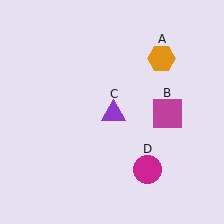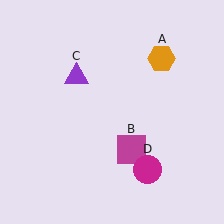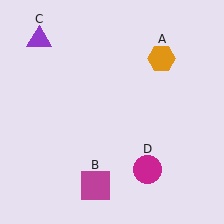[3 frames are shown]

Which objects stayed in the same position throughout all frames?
Orange hexagon (object A) and magenta circle (object D) remained stationary.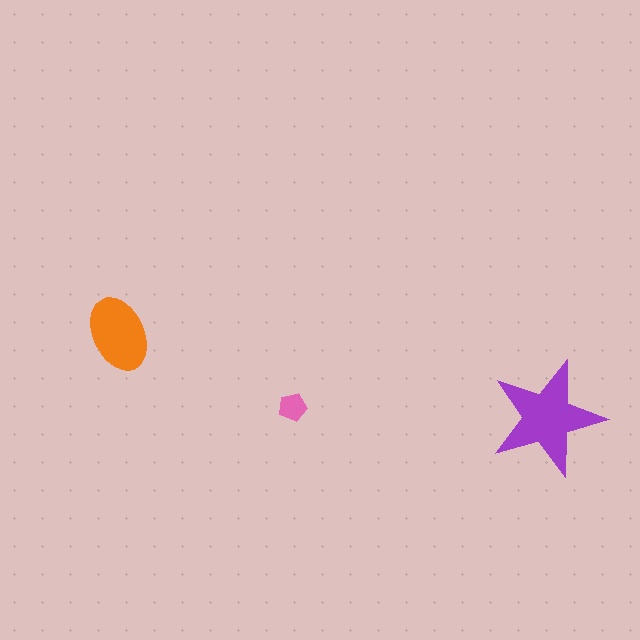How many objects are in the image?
There are 3 objects in the image.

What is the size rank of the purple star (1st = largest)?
1st.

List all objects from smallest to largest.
The pink pentagon, the orange ellipse, the purple star.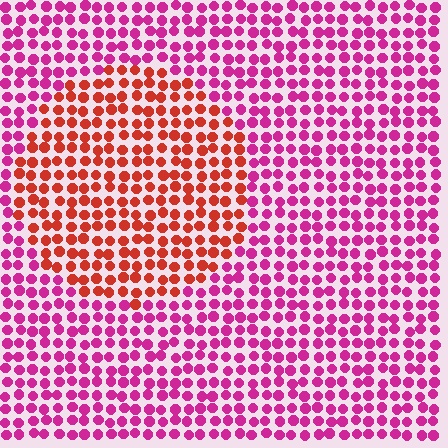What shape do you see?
I see a circle.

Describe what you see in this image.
The image is filled with small magenta elements in a uniform arrangement. A circle-shaped region is visible where the elements are tinted to a slightly different hue, forming a subtle color boundary.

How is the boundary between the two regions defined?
The boundary is defined purely by a slight shift in hue (about 45 degrees). Spacing, size, and orientation are identical on both sides.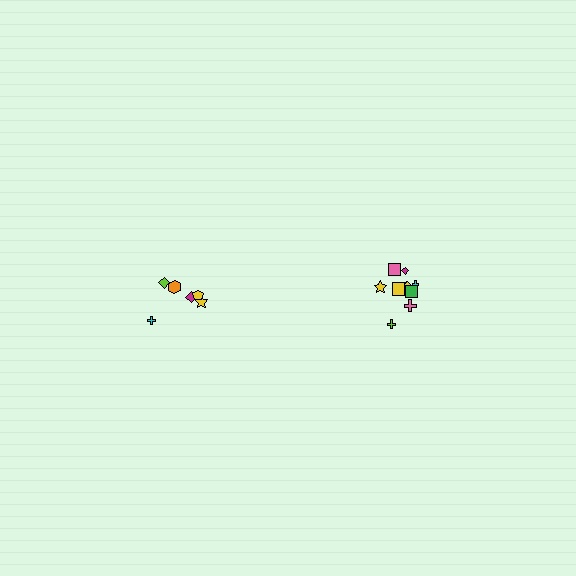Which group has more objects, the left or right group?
The right group.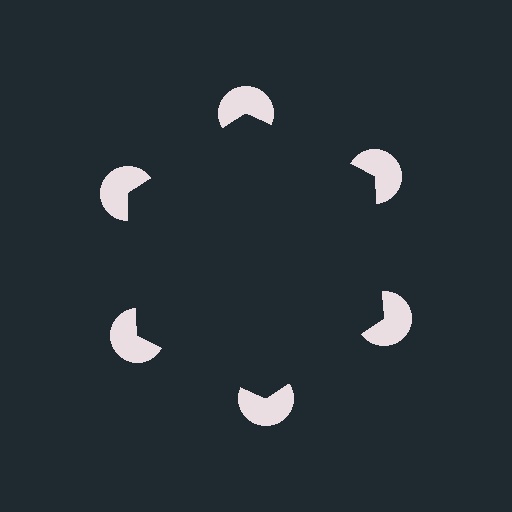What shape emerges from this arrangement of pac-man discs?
An illusory hexagon — its edges are inferred from the aligned wedge cuts in the pac-man discs, not physically drawn.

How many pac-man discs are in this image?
There are 6 — one at each vertex of the illusory hexagon.